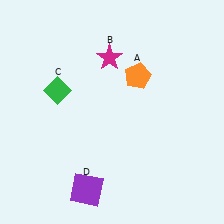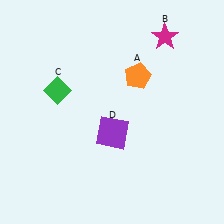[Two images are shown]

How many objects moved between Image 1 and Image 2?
2 objects moved between the two images.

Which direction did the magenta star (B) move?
The magenta star (B) moved right.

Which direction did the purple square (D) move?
The purple square (D) moved up.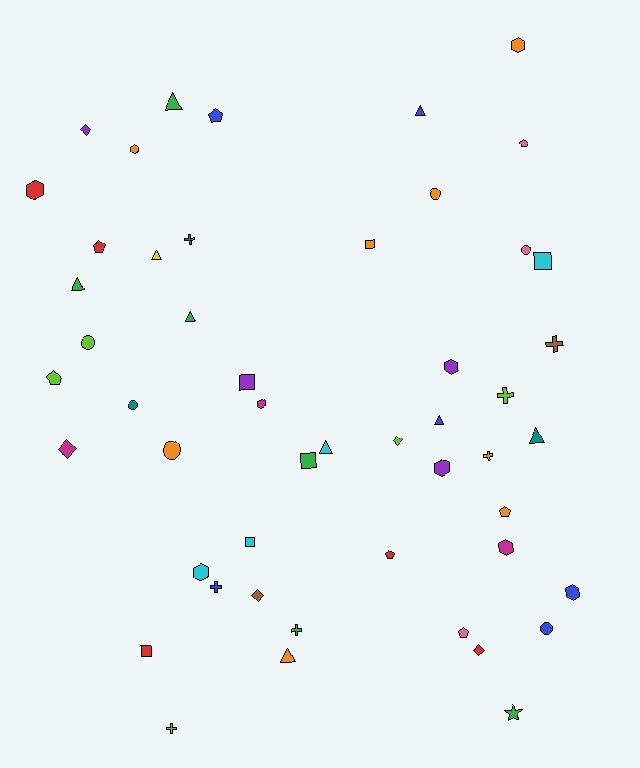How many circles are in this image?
There are 6 circles.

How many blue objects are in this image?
There are 6 blue objects.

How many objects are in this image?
There are 50 objects.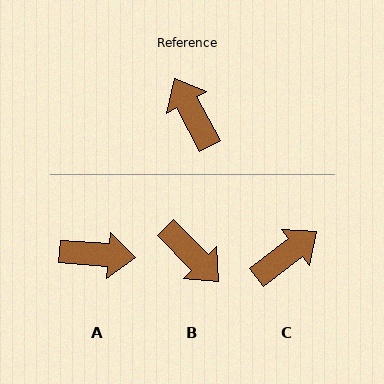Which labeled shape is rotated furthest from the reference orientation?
B, about 164 degrees away.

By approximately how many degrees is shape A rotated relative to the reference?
Approximately 123 degrees clockwise.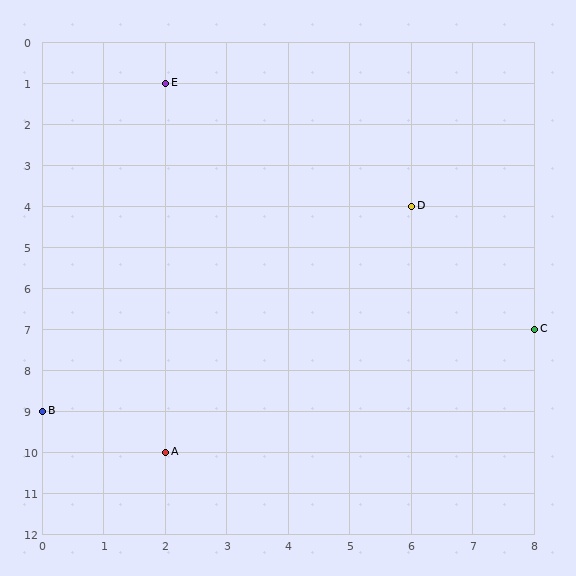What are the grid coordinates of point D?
Point D is at grid coordinates (6, 4).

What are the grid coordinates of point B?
Point B is at grid coordinates (0, 9).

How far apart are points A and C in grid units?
Points A and C are 6 columns and 3 rows apart (about 6.7 grid units diagonally).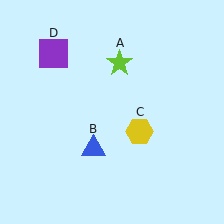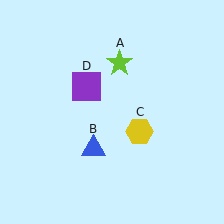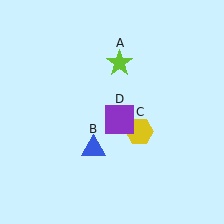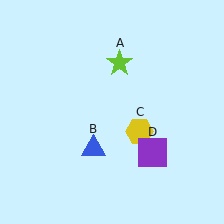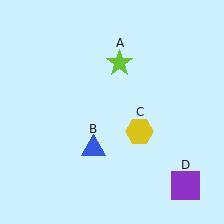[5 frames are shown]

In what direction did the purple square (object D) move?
The purple square (object D) moved down and to the right.